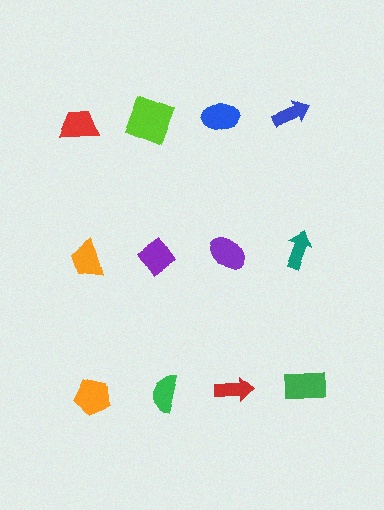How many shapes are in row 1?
4 shapes.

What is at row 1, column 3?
A blue ellipse.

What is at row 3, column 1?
An orange pentagon.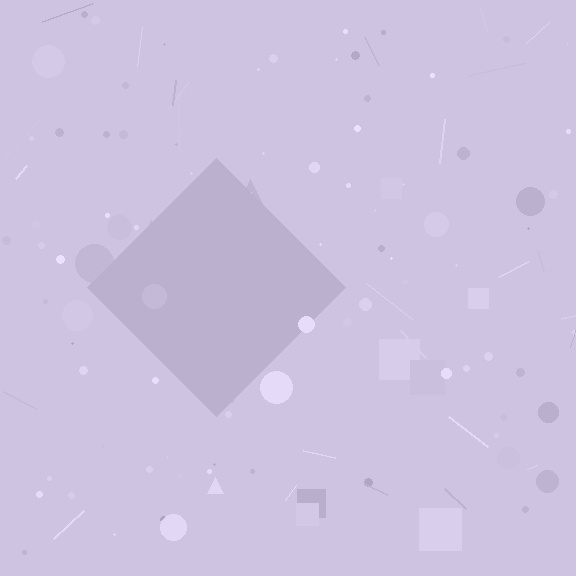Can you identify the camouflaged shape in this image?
The camouflaged shape is a diamond.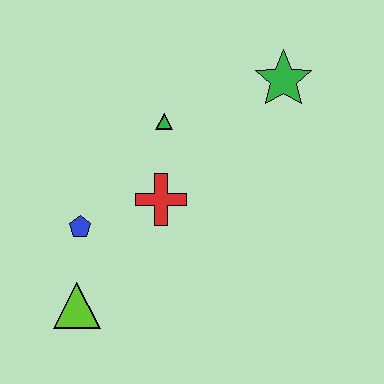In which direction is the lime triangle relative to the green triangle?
The lime triangle is below the green triangle.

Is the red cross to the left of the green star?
Yes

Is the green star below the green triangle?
No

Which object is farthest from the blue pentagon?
The green star is farthest from the blue pentagon.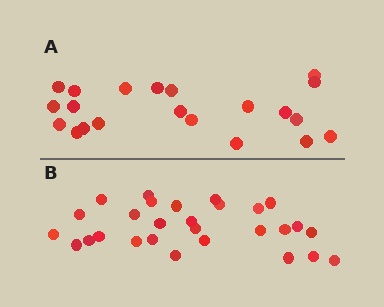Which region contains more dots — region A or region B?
Region B (the bottom region) has more dots.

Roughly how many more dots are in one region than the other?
Region B has roughly 8 or so more dots than region A.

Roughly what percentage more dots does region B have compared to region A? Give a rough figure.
About 35% more.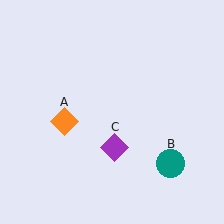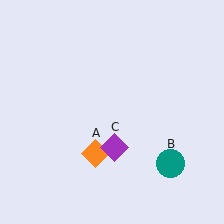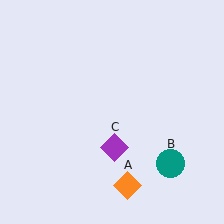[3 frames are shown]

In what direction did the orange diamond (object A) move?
The orange diamond (object A) moved down and to the right.